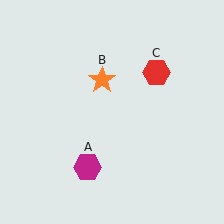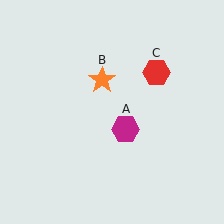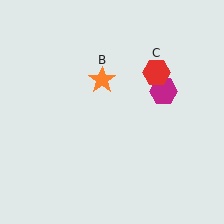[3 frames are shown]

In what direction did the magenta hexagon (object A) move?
The magenta hexagon (object A) moved up and to the right.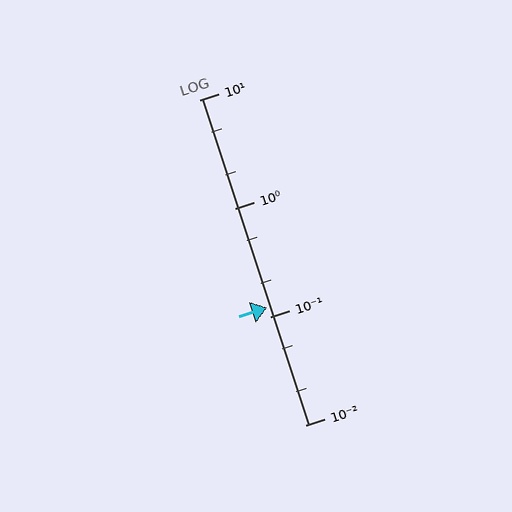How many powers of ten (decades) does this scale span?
The scale spans 3 decades, from 0.01 to 10.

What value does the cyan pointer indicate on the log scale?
The pointer indicates approximately 0.12.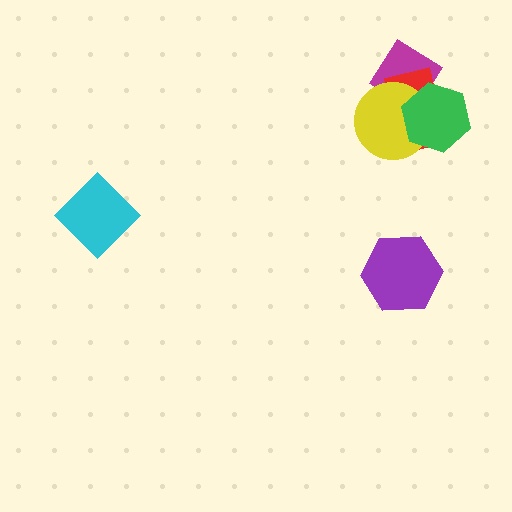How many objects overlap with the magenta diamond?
3 objects overlap with the magenta diamond.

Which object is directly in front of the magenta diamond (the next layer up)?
The red rectangle is directly in front of the magenta diamond.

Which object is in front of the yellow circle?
The green hexagon is in front of the yellow circle.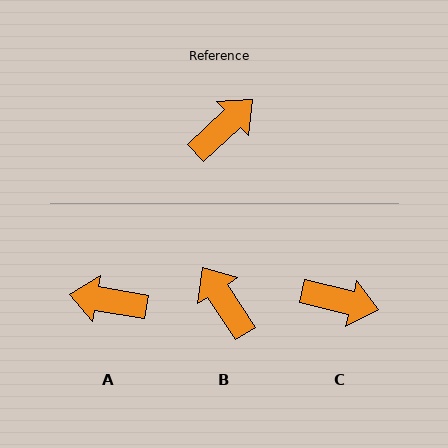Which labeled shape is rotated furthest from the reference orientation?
A, about 127 degrees away.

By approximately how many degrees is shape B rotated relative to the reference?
Approximately 80 degrees counter-clockwise.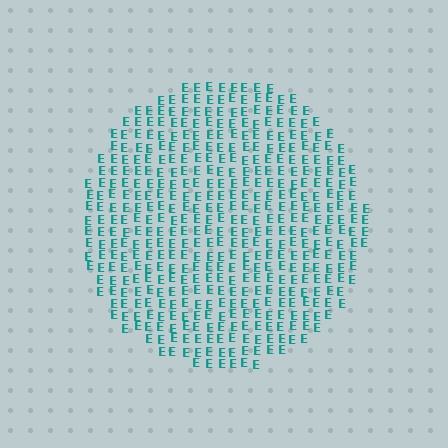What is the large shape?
The large shape is a circle.